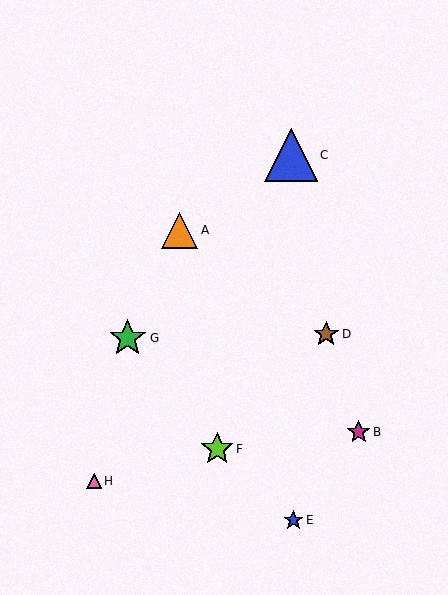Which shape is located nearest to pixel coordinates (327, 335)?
The brown star (labeled D) at (326, 334) is nearest to that location.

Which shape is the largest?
The blue triangle (labeled C) is the largest.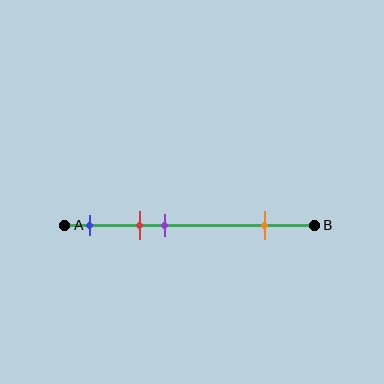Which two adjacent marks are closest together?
The red and purple marks are the closest adjacent pair.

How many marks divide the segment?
There are 4 marks dividing the segment.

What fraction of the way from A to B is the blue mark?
The blue mark is approximately 10% (0.1) of the way from A to B.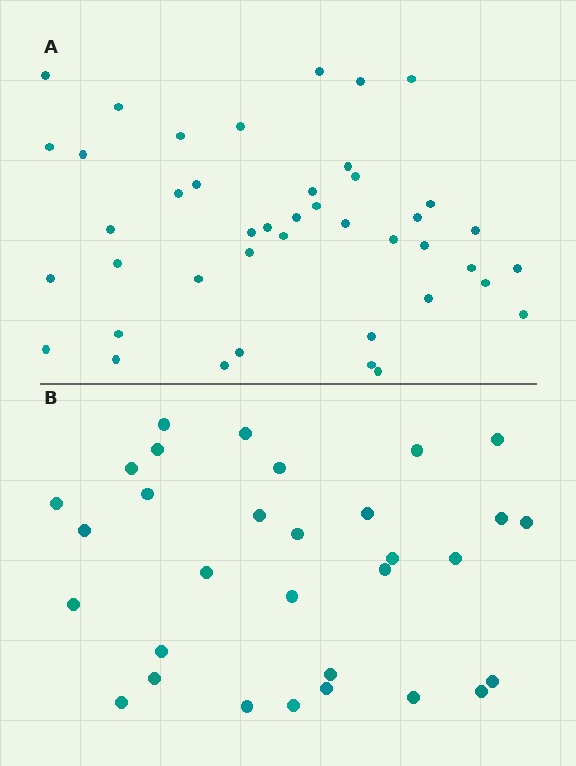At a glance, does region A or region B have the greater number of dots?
Region A (the top region) has more dots.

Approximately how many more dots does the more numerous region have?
Region A has roughly 12 or so more dots than region B.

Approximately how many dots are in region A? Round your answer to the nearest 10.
About 40 dots. (The exact count is 43, which rounds to 40.)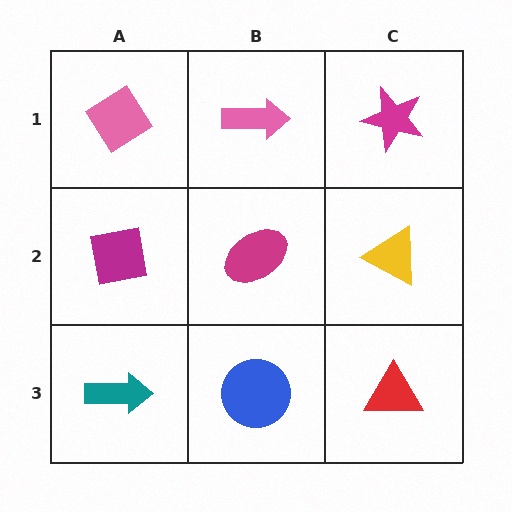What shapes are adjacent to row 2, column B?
A pink arrow (row 1, column B), a blue circle (row 3, column B), a magenta square (row 2, column A), a yellow triangle (row 2, column C).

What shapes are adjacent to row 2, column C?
A magenta star (row 1, column C), a red triangle (row 3, column C), a magenta ellipse (row 2, column B).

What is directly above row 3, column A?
A magenta square.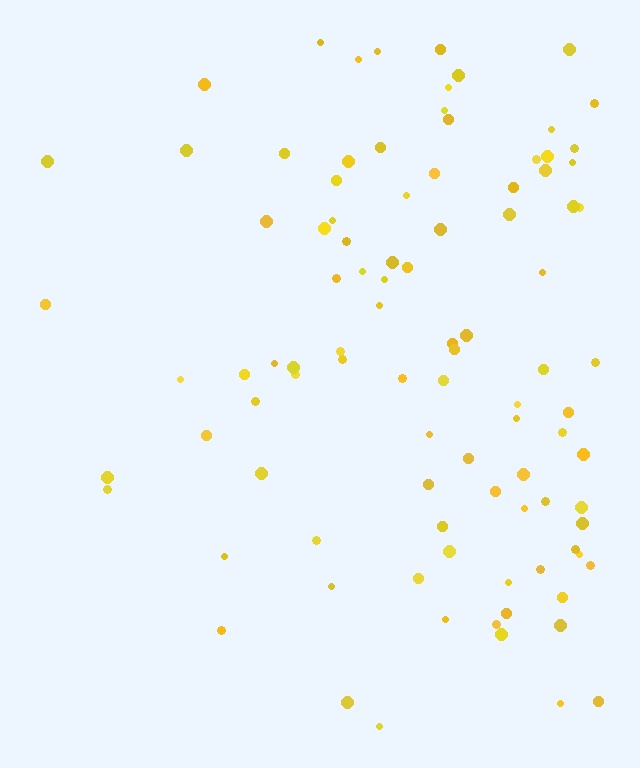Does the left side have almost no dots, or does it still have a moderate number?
Still a moderate number, just noticeably fewer than the right.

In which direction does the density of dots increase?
From left to right, with the right side densest.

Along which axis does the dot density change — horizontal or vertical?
Horizontal.